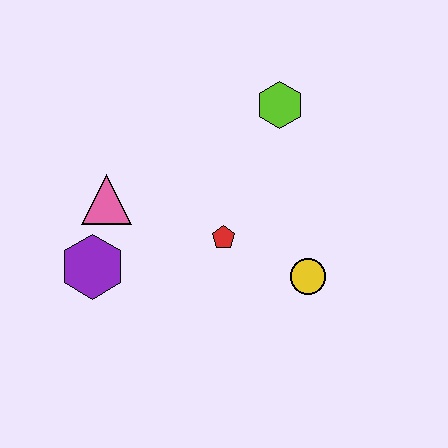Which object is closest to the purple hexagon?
The pink triangle is closest to the purple hexagon.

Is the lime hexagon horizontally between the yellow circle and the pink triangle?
Yes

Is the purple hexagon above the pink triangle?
No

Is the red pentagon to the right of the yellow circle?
No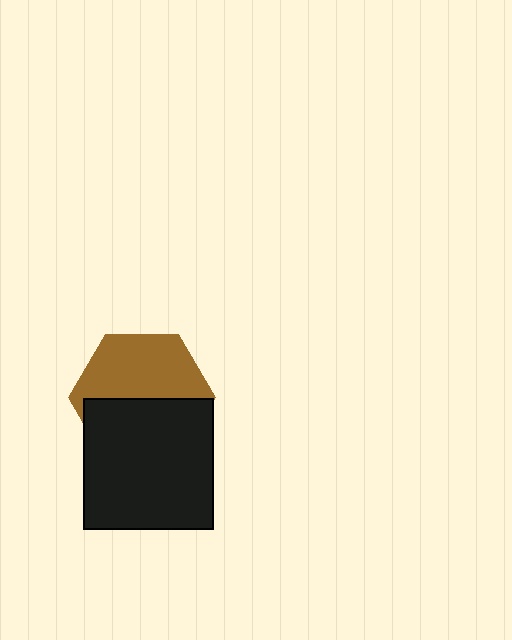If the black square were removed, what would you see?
You would see the complete brown hexagon.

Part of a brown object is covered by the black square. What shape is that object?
It is a hexagon.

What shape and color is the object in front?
The object in front is a black square.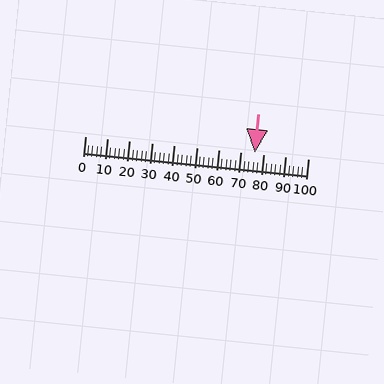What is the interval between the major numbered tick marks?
The major tick marks are spaced 10 units apart.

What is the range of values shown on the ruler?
The ruler shows values from 0 to 100.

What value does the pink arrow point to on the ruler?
The pink arrow points to approximately 76.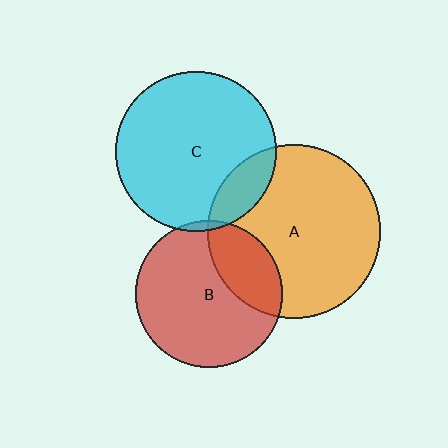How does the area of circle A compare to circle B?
Approximately 1.4 times.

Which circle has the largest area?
Circle A (orange).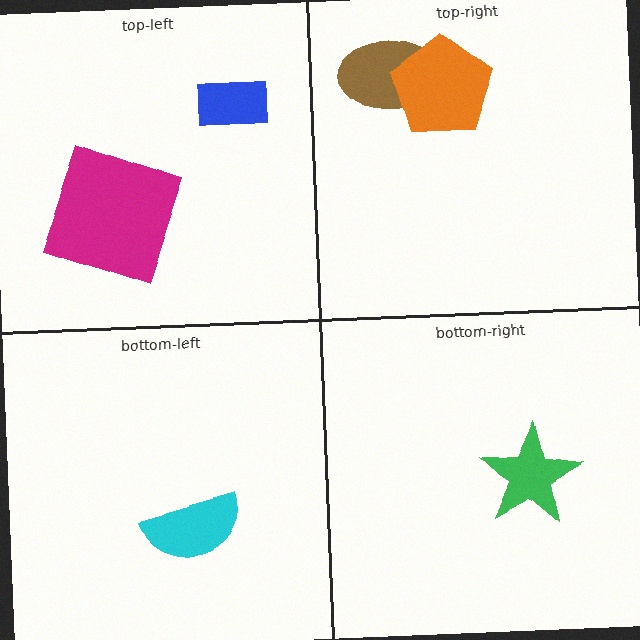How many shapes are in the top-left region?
2.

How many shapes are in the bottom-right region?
1.